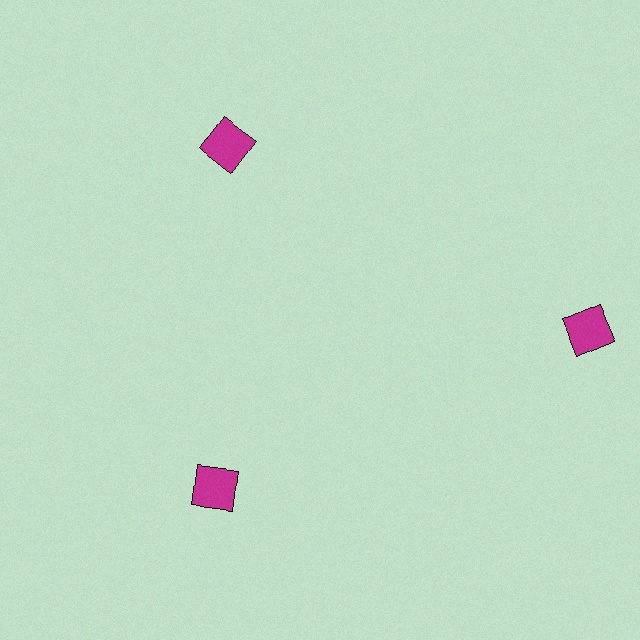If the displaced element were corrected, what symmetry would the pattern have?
It would have 3-fold rotational symmetry — the pattern would map onto itself every 120 degrees.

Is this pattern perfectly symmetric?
No. The 3 magenta squares are arranged in a ring, but one element near the 3 o'clock position is pushed outward from the center, breaking the 3-fold rotational symmetry.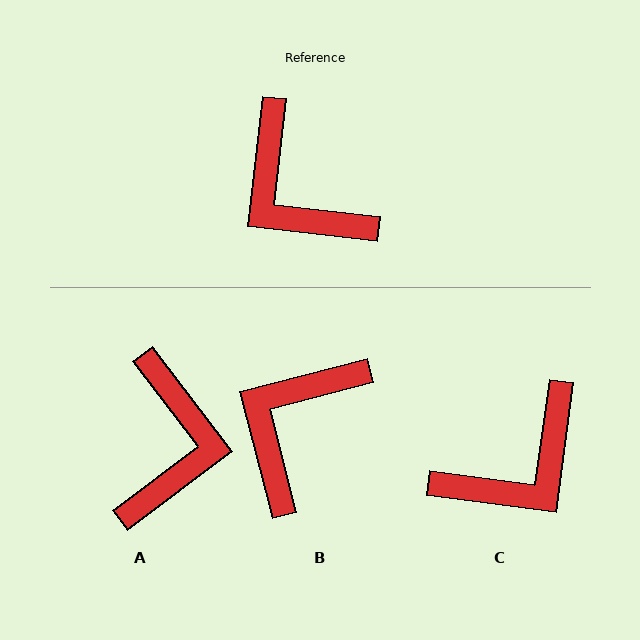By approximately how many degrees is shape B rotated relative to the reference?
Approximately 69 degrees clockwise.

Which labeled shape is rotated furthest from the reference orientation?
A, about 134 degrees away.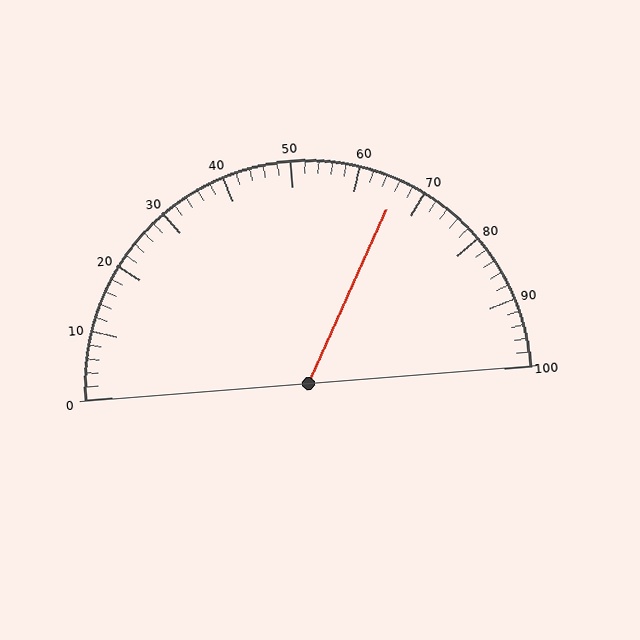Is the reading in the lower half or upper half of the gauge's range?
The reading is in the upper half of the range (0 to 100).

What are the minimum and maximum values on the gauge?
The gauge ranges from 0 to 100.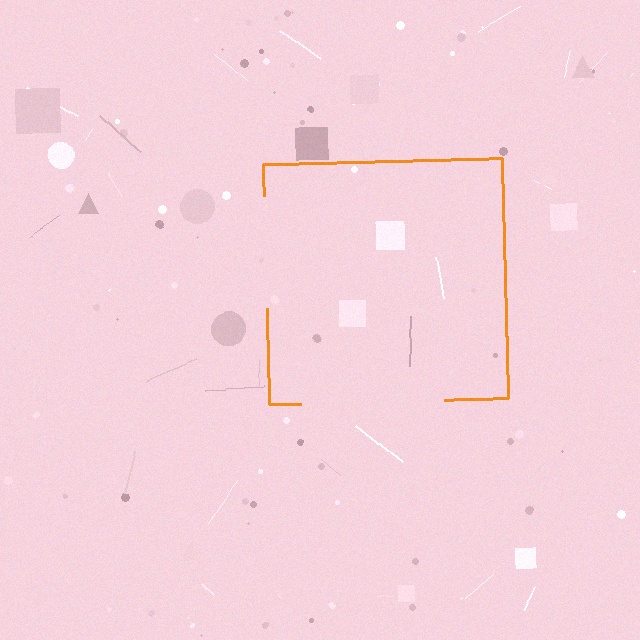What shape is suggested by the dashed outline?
The dashed outline suggests a square.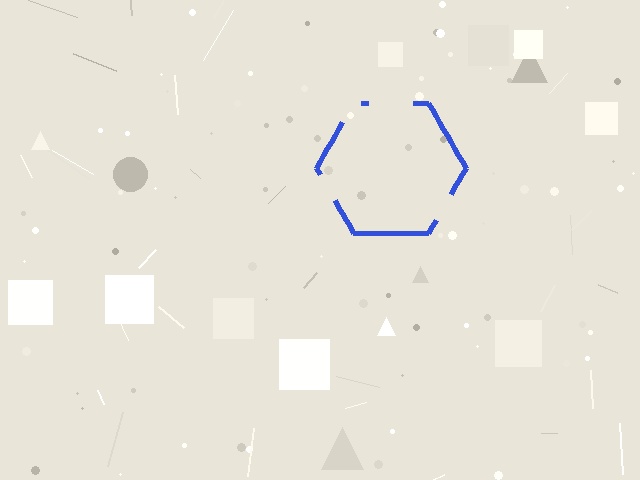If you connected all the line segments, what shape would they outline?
They would outline a hexagon.